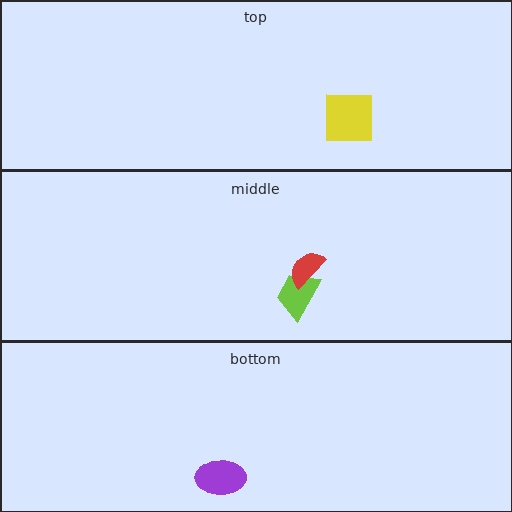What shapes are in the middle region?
The lime trapezoid, the red semicircle.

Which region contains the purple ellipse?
The bottom region.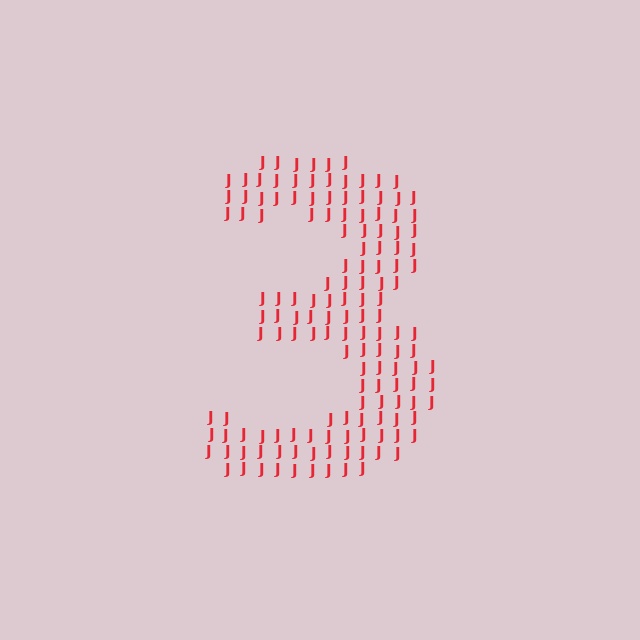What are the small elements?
The small elements are letter J's.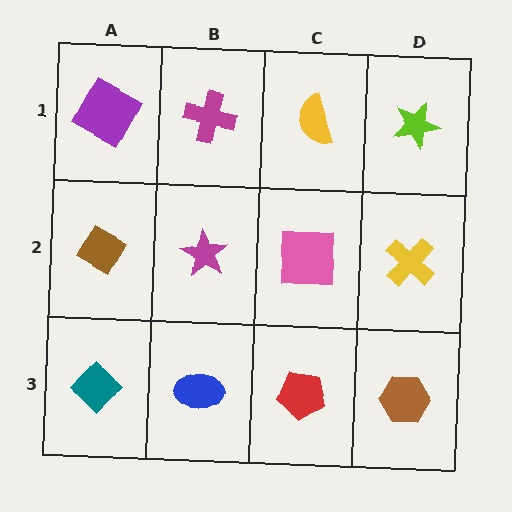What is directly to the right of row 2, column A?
A magenta star.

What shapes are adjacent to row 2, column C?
A yellow semicircle (row 1, column C), a red pentagon (row 3, column C), a magenta star (row 2, column B), a yellow cross (row 2, column D).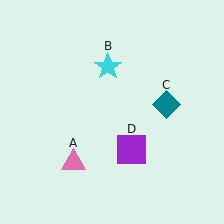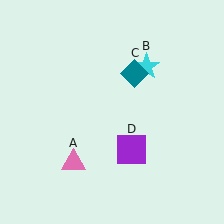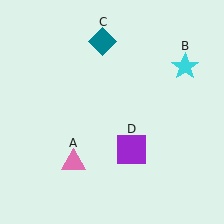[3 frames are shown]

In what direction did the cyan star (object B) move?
The cyan star (object B) moved right.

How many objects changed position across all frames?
2 objects changed position: cyan star (object B), teal diamond (object C).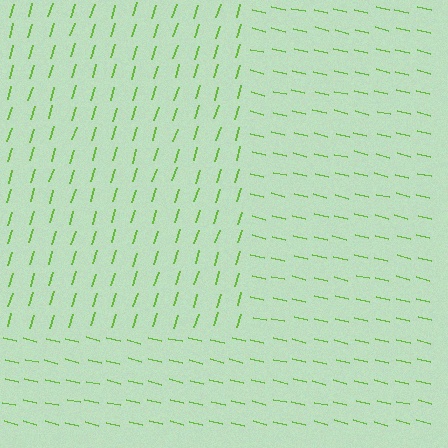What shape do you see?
I see a rectangle.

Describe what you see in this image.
The image is filled with small lime line segments. A rectangle region in the image has lines oriented differently from the surrounding lines, creating a visible texture boundary.